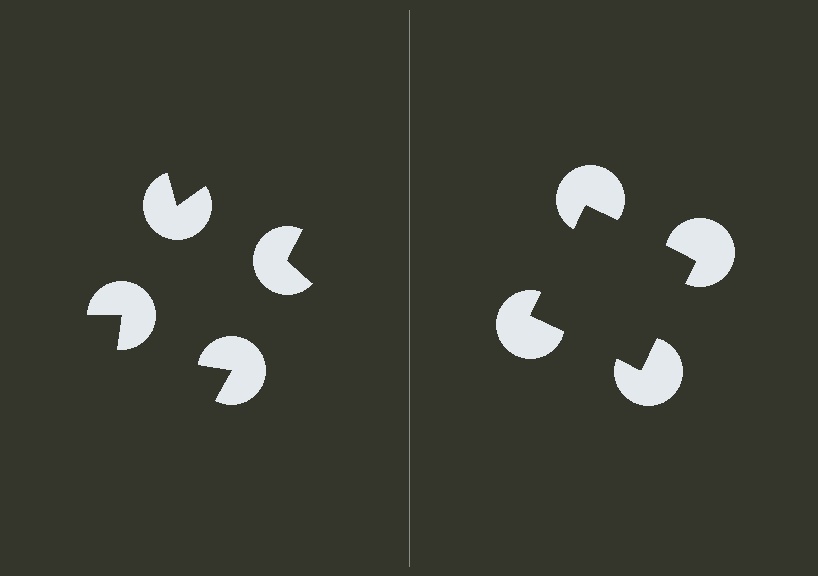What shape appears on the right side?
An illusory square.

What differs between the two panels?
The pac-man discs are positioned identically on both sides; only the wedge orientations differ. On the right they align to a square; on the left they are misaligned.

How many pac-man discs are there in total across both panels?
8 — 4 on each side.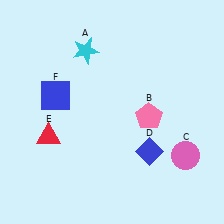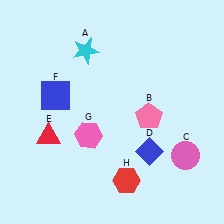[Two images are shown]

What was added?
A pink hexagon (G), a red hexagon (H) were added in Image 2.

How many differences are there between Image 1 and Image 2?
There are 2 differences between the two images.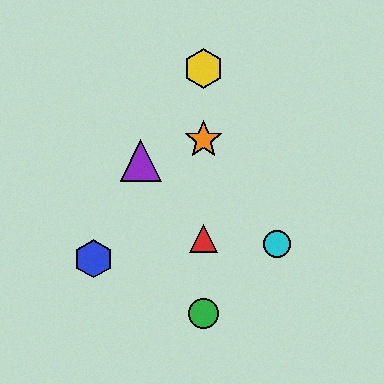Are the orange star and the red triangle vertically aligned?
Yes, both are at x≈204.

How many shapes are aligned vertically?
4 shapes (the red triangle, the green circle, the yellow hexagon, the orange star) are aligned vertically.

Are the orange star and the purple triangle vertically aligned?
No, the orange star is at x≈204 and the purple triangle is at x≈141.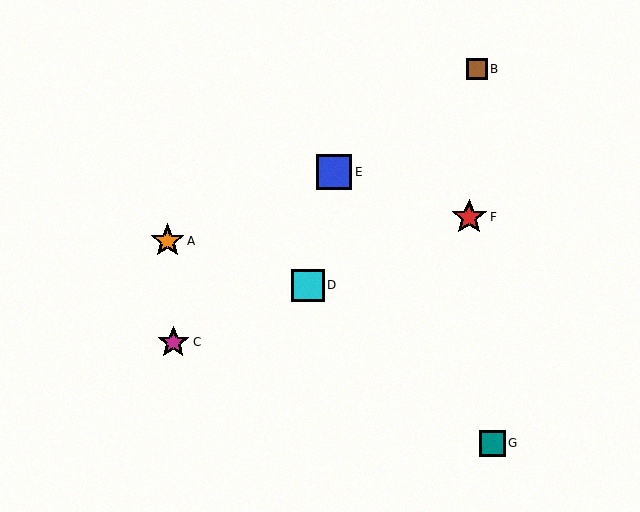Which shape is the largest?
The red star (labeled F) is the largest.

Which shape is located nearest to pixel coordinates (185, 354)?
The magenta star (labeled C) at (173, 342) is nearest to that location.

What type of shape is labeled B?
Shape B is a brown square.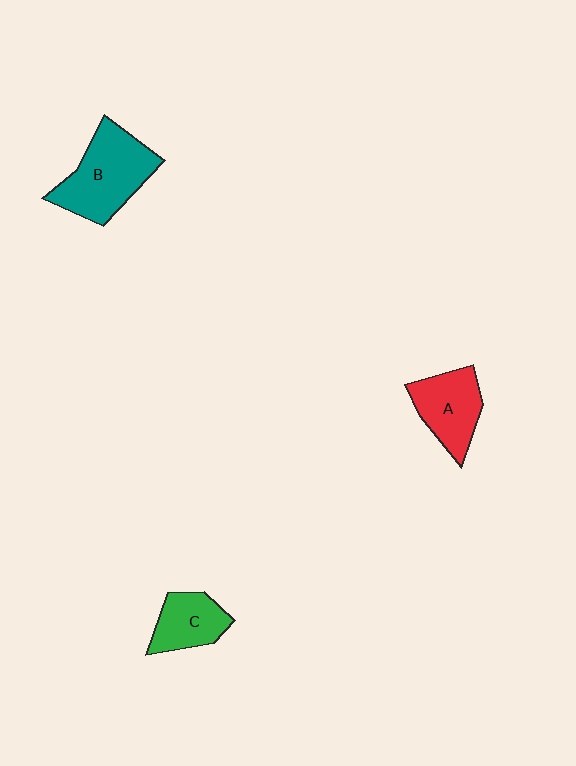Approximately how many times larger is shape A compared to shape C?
Approximately 1.2 times.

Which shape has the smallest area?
Shape C (green).